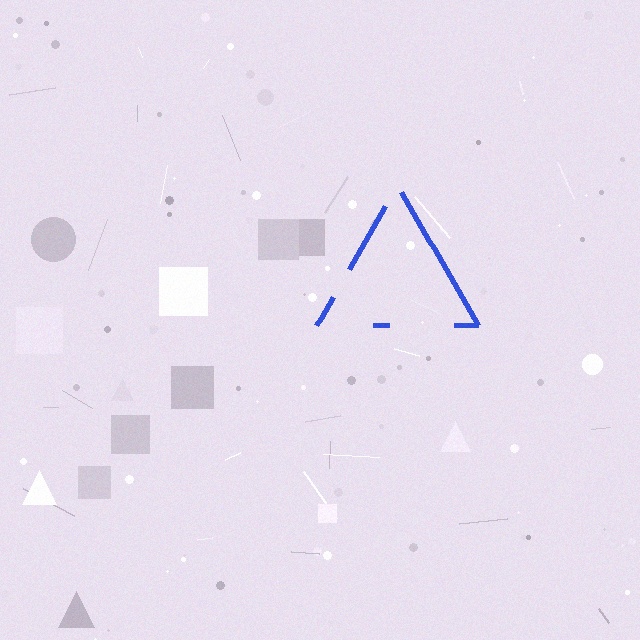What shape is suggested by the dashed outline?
The dashed outline suggests a triangle.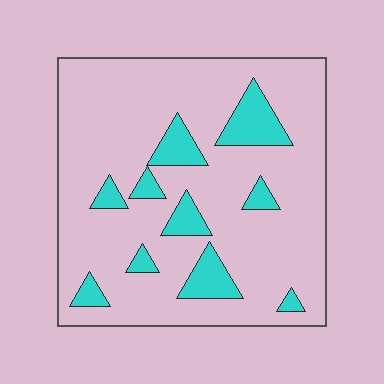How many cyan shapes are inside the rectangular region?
10.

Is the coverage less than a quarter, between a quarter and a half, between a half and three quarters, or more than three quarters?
Less than a quarter.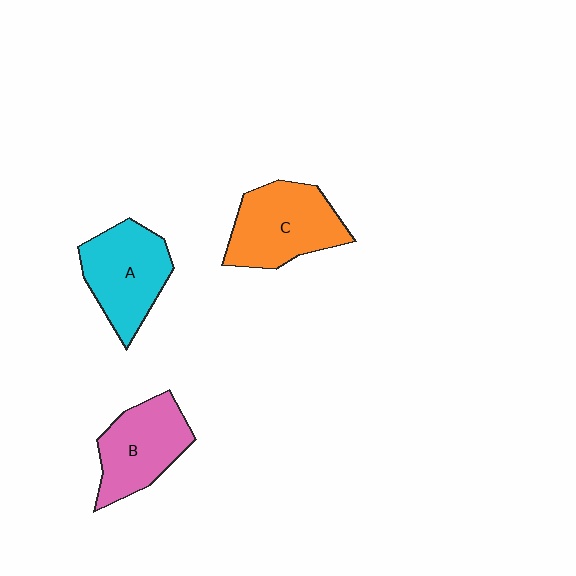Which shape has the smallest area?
Shape B (pink).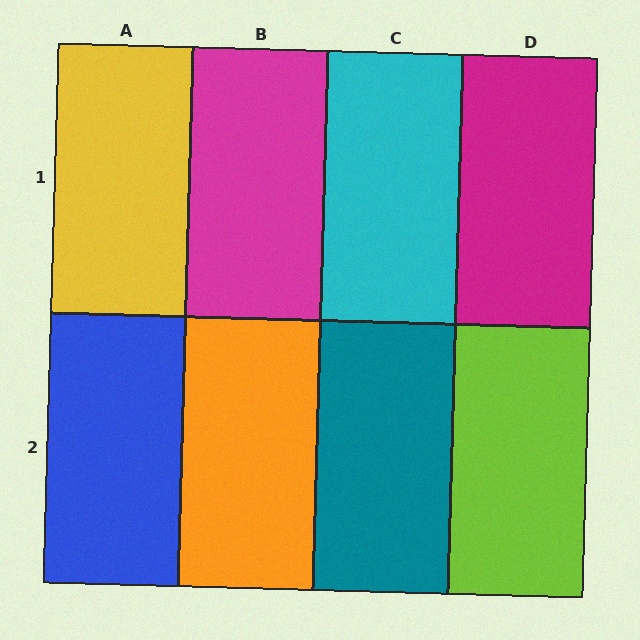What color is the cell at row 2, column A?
Blue.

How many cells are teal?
1 cell is teal.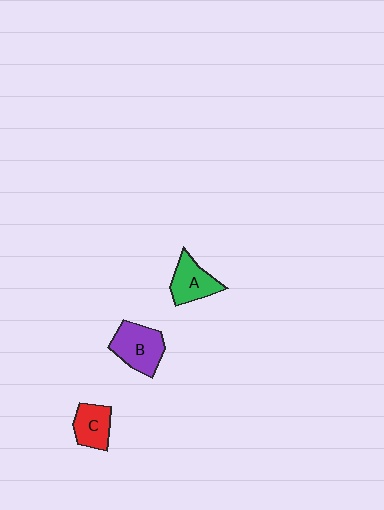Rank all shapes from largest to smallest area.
From largest to smallest: B (purple), A (green), C (red).